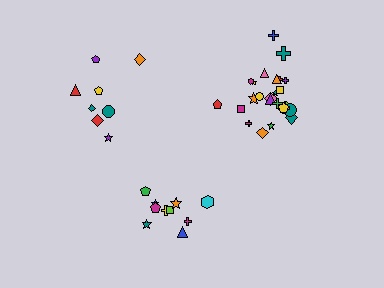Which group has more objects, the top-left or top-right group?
The top-right group.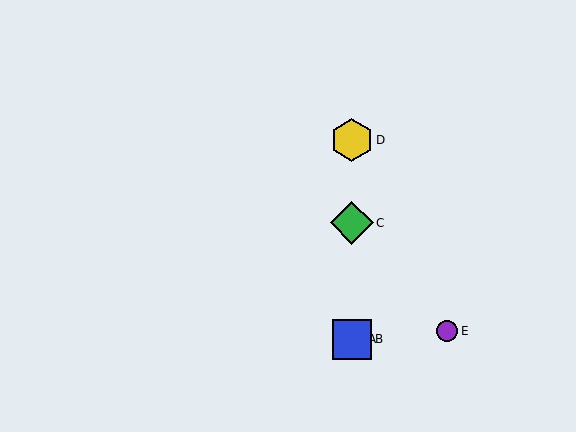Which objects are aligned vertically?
Objects A, B, C, D are aligned vertically.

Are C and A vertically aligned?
Yes, both are at x≈352.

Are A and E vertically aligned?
No, A is at x≈352 and E is at x≈447.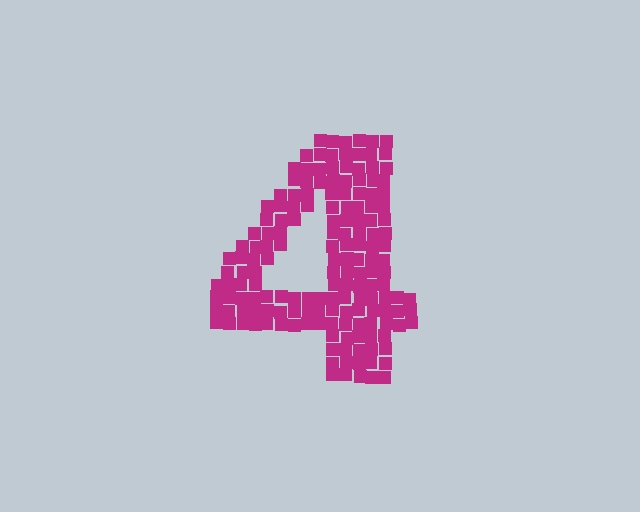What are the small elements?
The small elements are squares.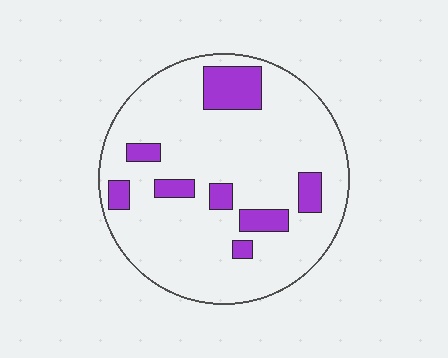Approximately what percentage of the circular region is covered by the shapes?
Approximately 15%.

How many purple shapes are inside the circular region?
8.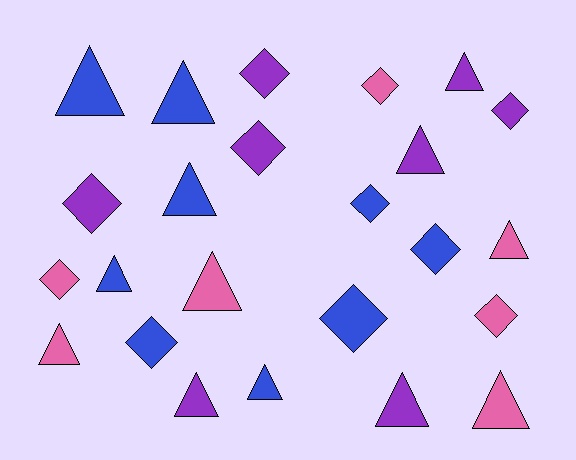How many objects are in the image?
There are 24 objects.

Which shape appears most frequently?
Triangle, with 13 objects.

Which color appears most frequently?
Blue, with 9 objects.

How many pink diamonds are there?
There are 3 pink diamonds.